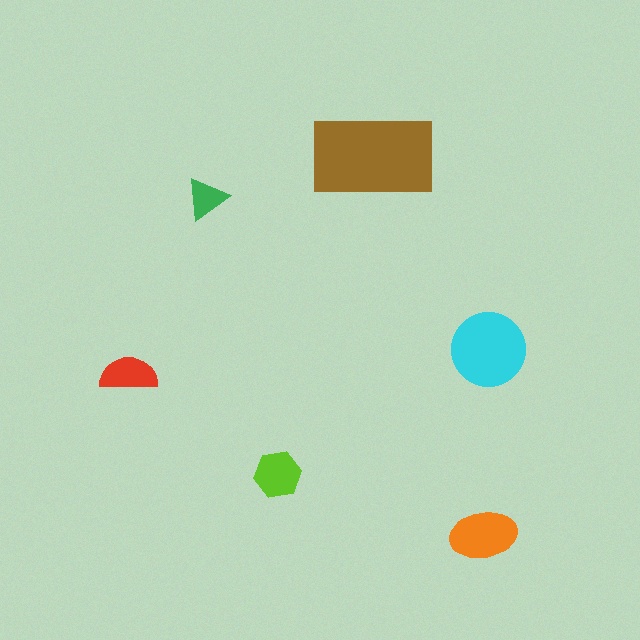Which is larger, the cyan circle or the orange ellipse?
The cyan circle.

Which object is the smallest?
The green triangle.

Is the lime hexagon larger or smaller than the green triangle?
Larger.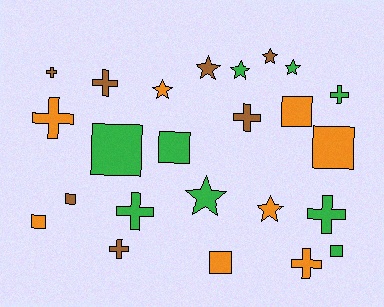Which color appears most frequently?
Green, with 9 objects.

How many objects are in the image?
There are 24 objects.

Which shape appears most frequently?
Cross, with 9 objects.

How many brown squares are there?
There is 1 brown square.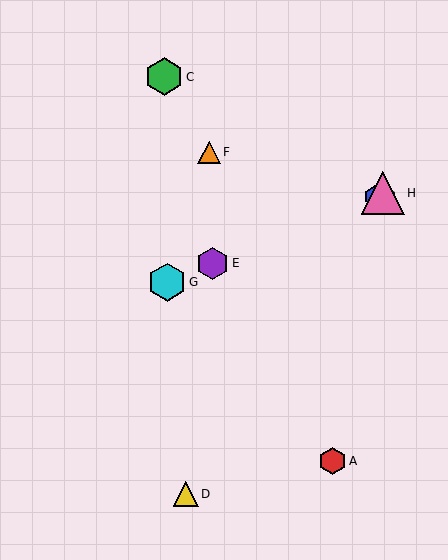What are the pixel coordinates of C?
Object C is at (164, 77).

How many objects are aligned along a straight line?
4 objects (B, E, G, H) are aligned along a straight line.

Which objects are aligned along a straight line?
Objects B, E, G, H are aligned along a straight line.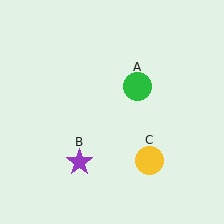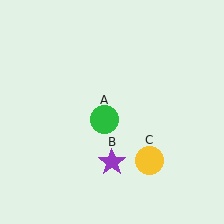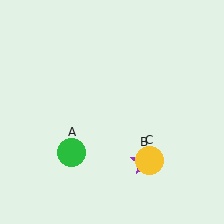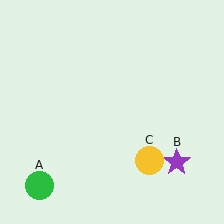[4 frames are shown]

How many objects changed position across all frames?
2 objects changed position: green circle (object A), purple star (object B).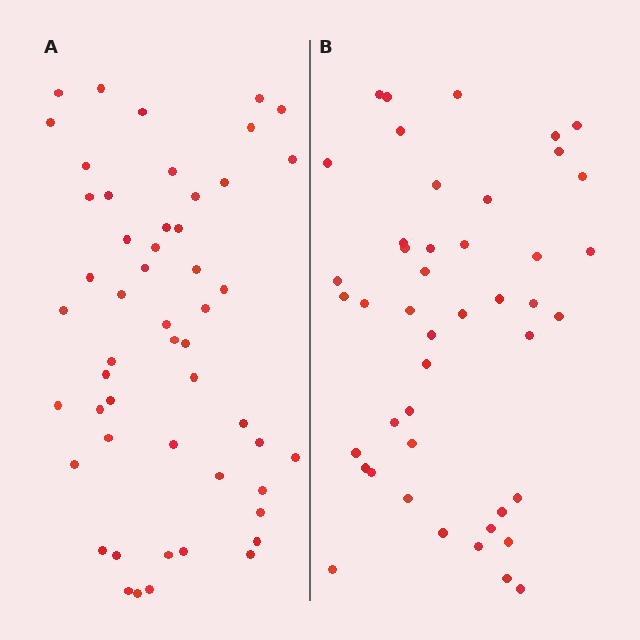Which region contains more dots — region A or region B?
Region A (the left region) has more dots.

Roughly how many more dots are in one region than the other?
Region A has roughly 8 or so more dots than region B.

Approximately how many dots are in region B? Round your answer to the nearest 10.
About 40 dots. (The exact count is 45, which rounds to 40.)